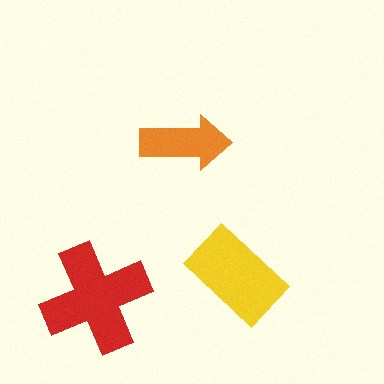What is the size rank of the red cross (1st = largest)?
1st.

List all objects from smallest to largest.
The orange arrow, the yellow rectangle, the red cross.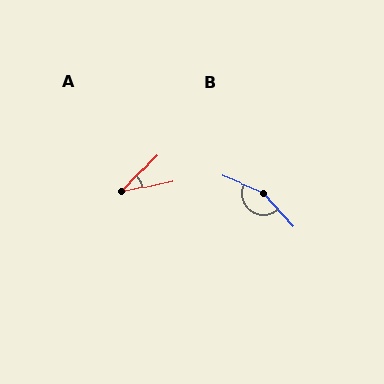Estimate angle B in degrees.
Approximately 154 degrees.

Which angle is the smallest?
A, at approximately 32 degrees.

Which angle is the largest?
B, at approximately 154 degrees.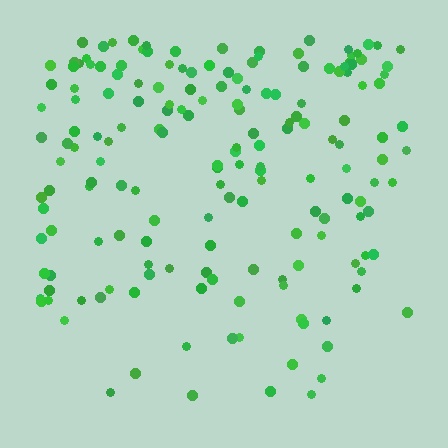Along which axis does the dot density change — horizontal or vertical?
Vertical.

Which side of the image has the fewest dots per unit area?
The bottom.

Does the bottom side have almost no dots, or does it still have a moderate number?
Still a moderate number, just noticeably fewer than the top.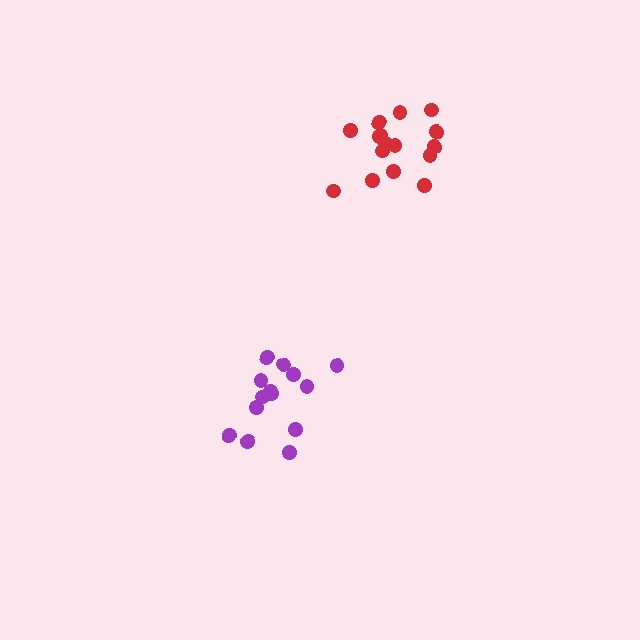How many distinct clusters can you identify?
There are 2 distinct clusters.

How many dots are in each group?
Group 1: 16 dots, Group 2: 14 dots (30 total).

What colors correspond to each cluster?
The clusters are colored: red, purple.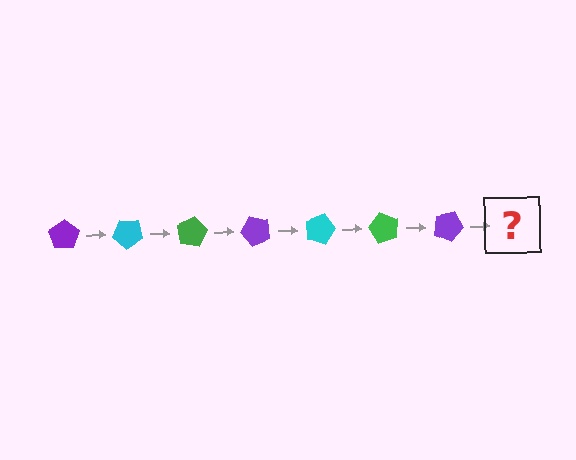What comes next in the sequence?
The next element should be a cyan pentagon, rotated 280 degrees from the start.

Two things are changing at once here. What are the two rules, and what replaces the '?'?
The two rules are that it rotates 40 degrees each step and the color cycles through purple, cyan, and green. The '?' should be a cyan pentagon, rotated 280 degrees from the start.